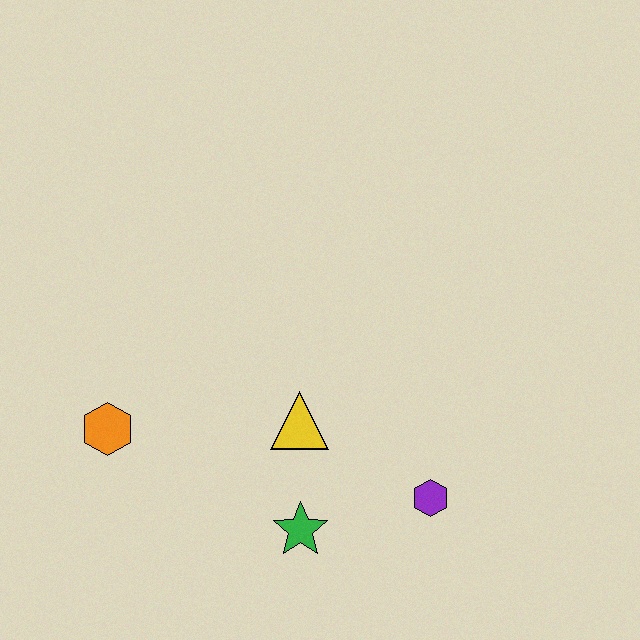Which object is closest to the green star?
The yellow triangle is closest to the green star.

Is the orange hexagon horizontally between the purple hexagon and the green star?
No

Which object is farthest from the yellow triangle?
The orange hexagon is farthest from the yellow triangle.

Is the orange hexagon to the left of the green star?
Yes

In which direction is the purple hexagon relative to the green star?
The purple hexagon is to the right of the green star.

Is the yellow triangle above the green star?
Yes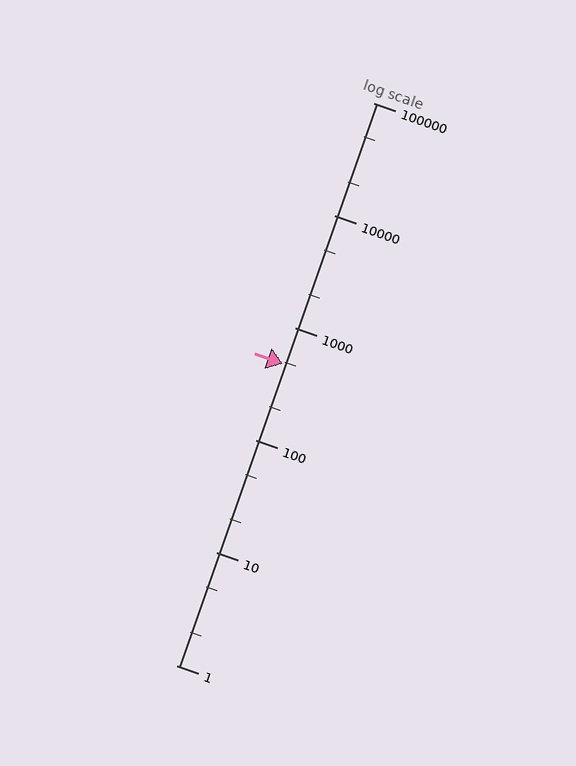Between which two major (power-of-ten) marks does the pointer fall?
The pointer is between 100 and 1000.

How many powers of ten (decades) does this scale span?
The scale spans 5 decades, from 1 to 100000.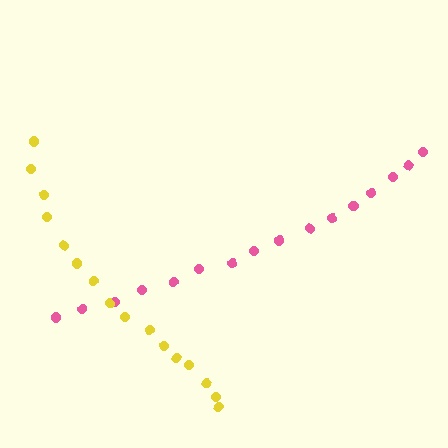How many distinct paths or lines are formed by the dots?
There are 2 distinct paths.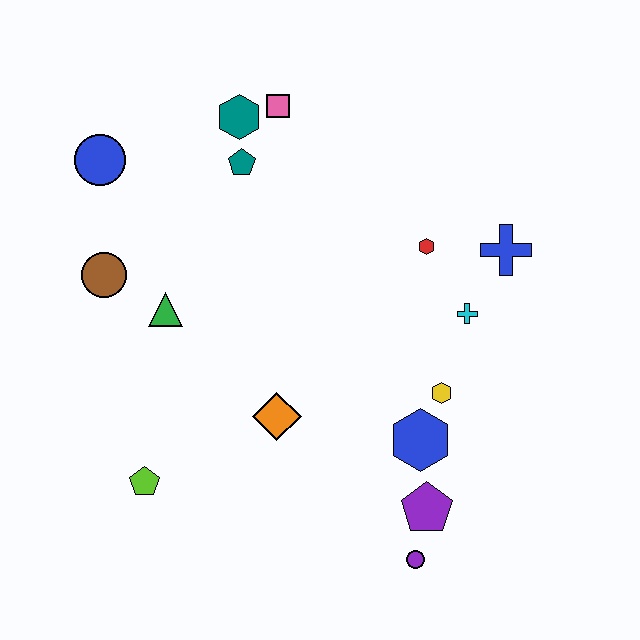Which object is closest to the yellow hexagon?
The blue hexagon is closest to the yellow hexagon.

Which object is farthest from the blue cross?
The lime pentagon is farthest from the blue cross.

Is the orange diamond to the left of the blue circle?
No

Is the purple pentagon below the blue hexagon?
Yes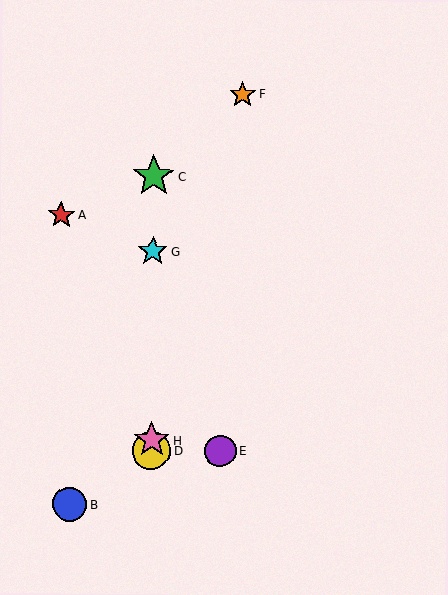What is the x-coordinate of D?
Object D is at x≈151.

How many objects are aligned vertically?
4 objects (C, D, G, H) are aligned vertically.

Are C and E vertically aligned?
No, C is at x≈154 and E is at x≈220.